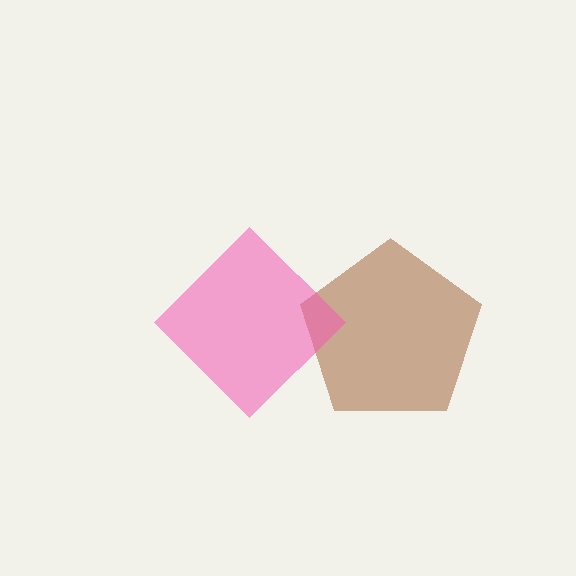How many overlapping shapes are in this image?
There are 2 overlapping shapes in the image.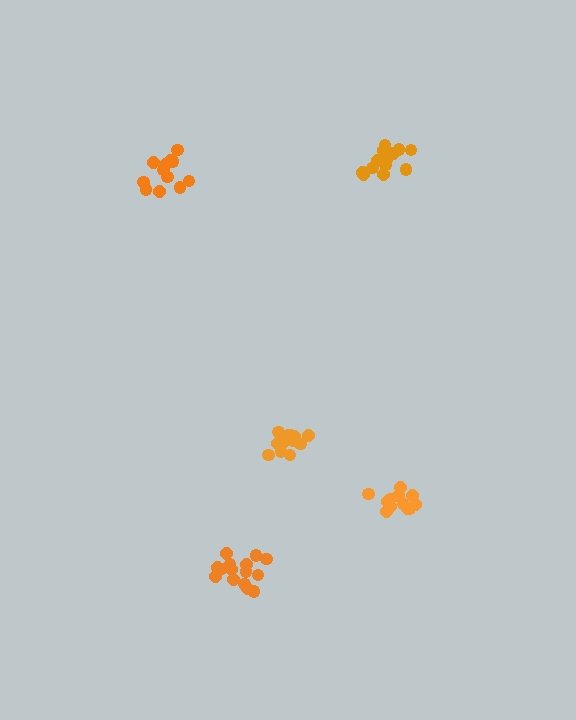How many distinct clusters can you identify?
There are 5 distinct clusters.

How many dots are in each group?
Group 1: 17 dots, Group 2: 15 dots, Group 3: 13 dots, Group 4: 13 dots, Group 5: 13 dots (71 total).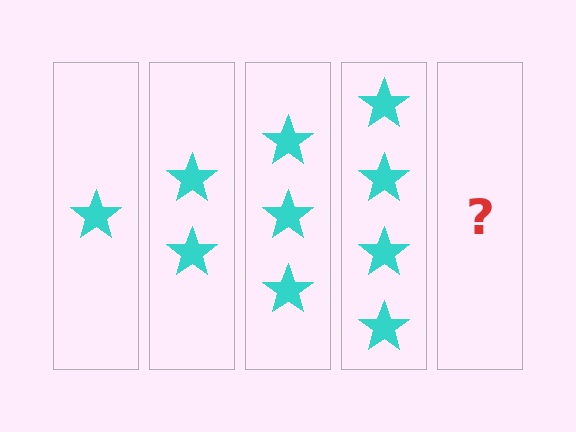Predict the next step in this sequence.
The next step is 5 stars.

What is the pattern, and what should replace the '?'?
The pattern is that each step adds one more star. The '?' should be 5 stars.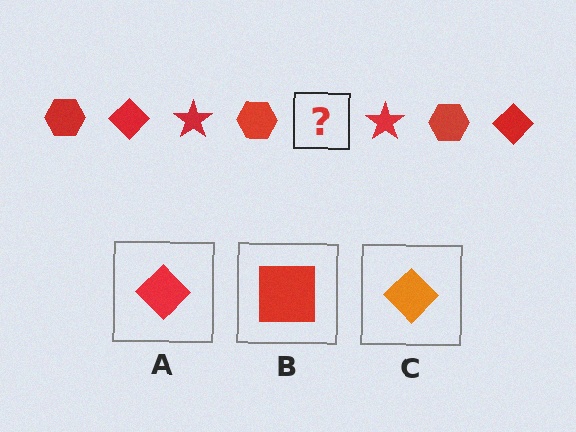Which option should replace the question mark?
Option A.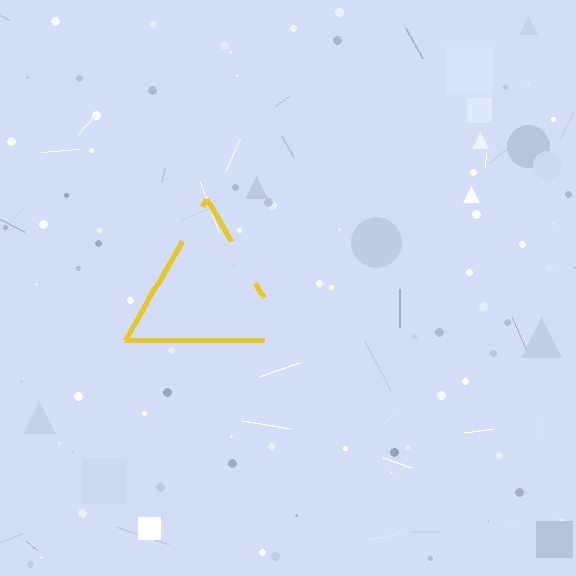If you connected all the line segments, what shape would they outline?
They would outline a triangle.